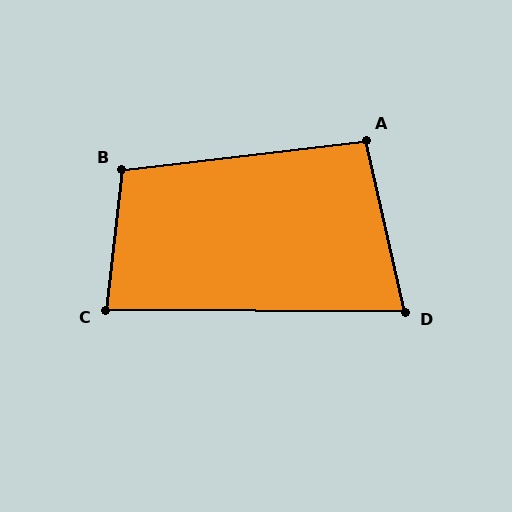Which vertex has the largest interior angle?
B, at approximately 103 degrees.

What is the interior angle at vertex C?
Approximately 84 degrees (acute).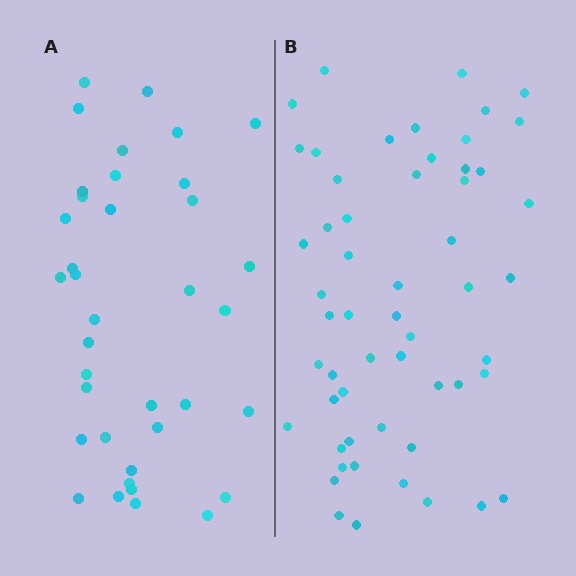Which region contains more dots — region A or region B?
Region B (the right region) has more dots.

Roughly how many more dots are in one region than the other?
Region B has approximately 20 more dots than region A.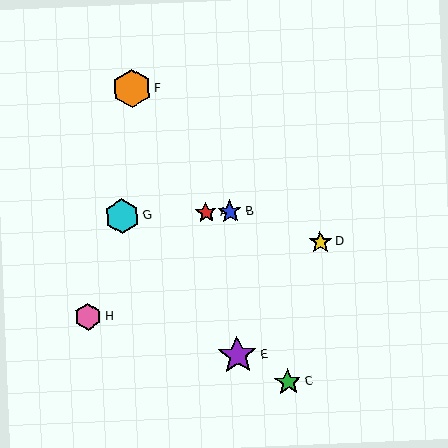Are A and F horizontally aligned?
No, A is at y≈213 and F is at y≈88.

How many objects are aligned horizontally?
3 objects (A, B, G) are aligned horizontally.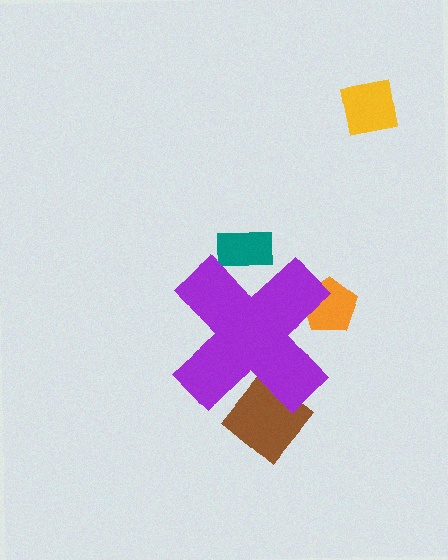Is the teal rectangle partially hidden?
Yes, the teal rectangle is partially hidden behind the purple cross.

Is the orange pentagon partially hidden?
Yes, the orange pentagon is partially hidden behind the purple cross.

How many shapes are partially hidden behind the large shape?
3 shapes are partially hidden.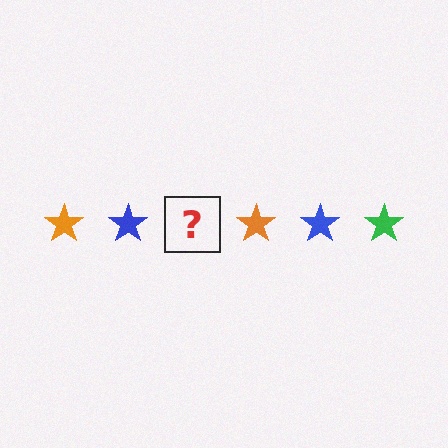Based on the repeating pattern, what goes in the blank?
The blank should be a green star.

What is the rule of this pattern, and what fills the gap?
The rule is that the pattern cycles through orange, blue, green stars. The gap should be filled with a green star.